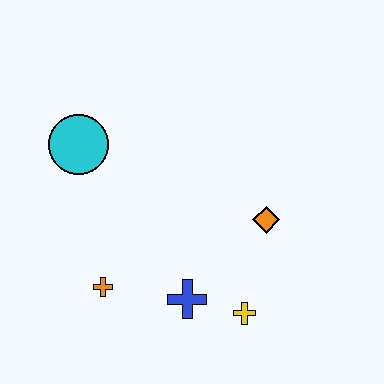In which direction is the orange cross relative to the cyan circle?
The orange cross is below the cyan circle.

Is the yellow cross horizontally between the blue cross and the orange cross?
No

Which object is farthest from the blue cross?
The cyan circle is farthest from the blue cross.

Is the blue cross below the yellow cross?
No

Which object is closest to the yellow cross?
The blue cross is closest to the yellow cross.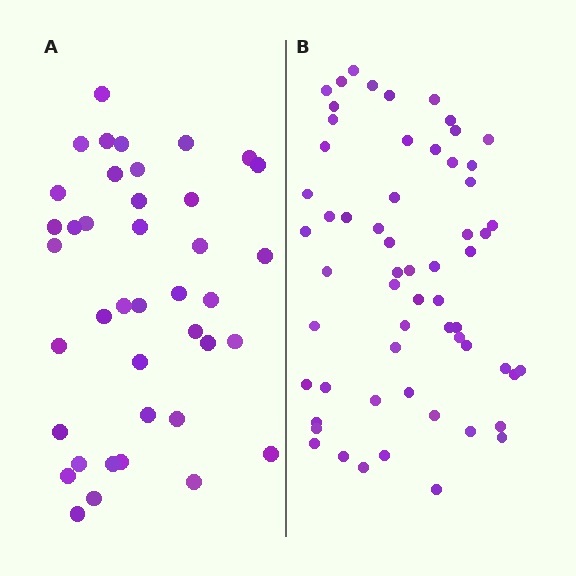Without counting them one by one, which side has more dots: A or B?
Region B (the right region) has more dots.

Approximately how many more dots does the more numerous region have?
Region B has approximately 20 more dots than region A.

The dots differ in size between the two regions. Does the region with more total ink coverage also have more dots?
No. Region A has more total ink coverage because its dots are larger, but region B actually contains more individual dots. Total area can be misleading — the number of items is what matters here.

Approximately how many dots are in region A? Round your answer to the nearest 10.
About 40 dots.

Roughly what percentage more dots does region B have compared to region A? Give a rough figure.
About 50% more.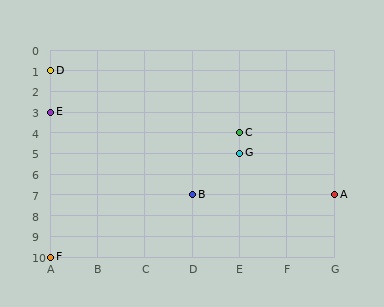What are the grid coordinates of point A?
Point A is at grid coordinates (G, 7).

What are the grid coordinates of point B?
Point B is at grid coordinates (D, 7).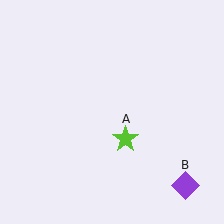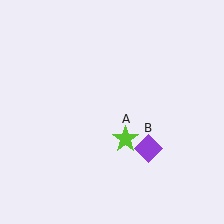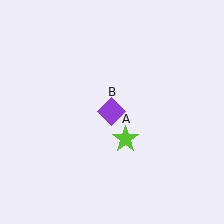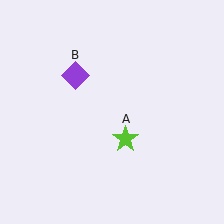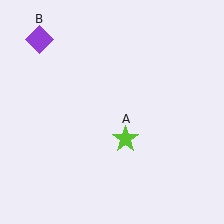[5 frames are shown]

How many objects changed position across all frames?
1 object changed position: purple diamond (object B).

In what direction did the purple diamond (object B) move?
The purple diamond (object B) moved up and to the left.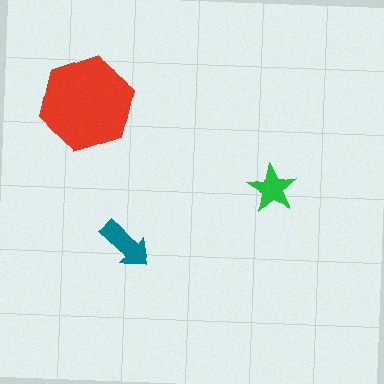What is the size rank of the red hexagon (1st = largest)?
1st.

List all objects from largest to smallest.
The red hexagon, the teal arrow, the green star.